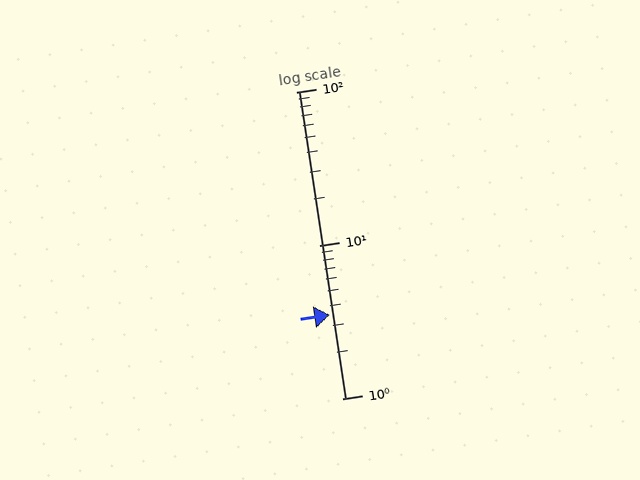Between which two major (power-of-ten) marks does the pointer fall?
The pointer is between 1 and 10.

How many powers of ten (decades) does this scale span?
The scale spans 2 decades, from 1 to 100.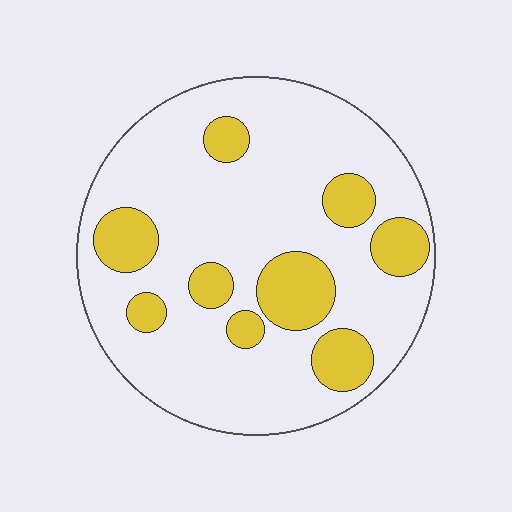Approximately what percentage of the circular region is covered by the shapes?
Approximately 20%.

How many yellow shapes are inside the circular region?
9.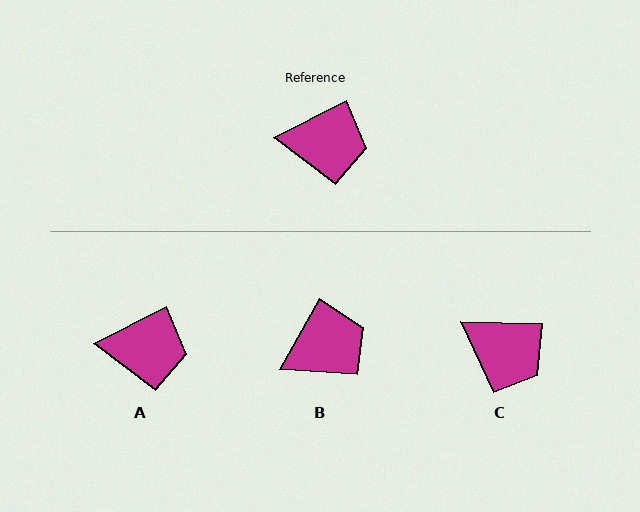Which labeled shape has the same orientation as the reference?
A.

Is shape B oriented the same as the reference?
No, it is off by about 34 degrees.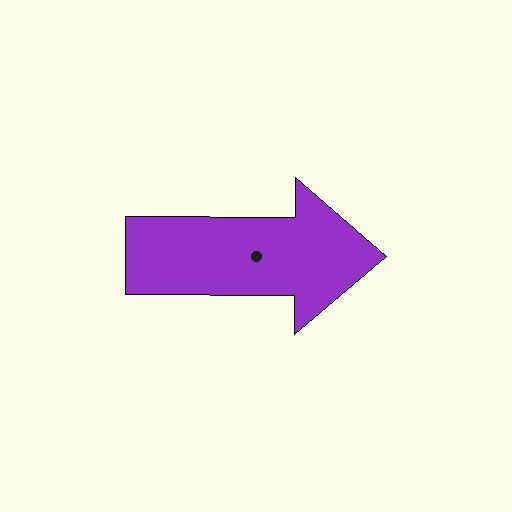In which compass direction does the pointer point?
East.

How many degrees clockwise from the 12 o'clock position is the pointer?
Approximately 90 degrees.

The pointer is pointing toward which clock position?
Roughly 3 o'clock.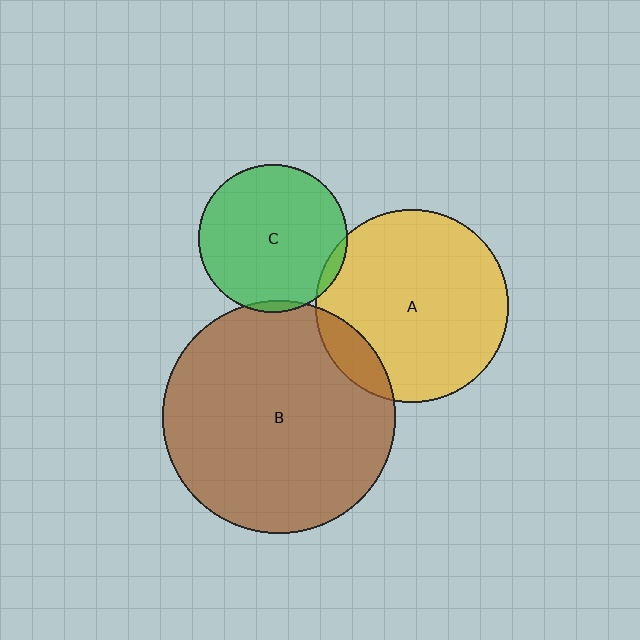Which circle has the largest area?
Circle B (brown).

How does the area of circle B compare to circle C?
Approximately 2.5 times.